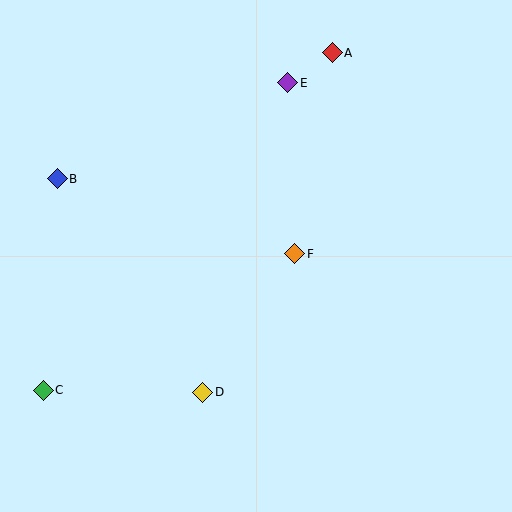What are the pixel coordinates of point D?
Point D is at (203, 392).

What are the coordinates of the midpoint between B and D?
The midpoint between B and D is at (130, 286).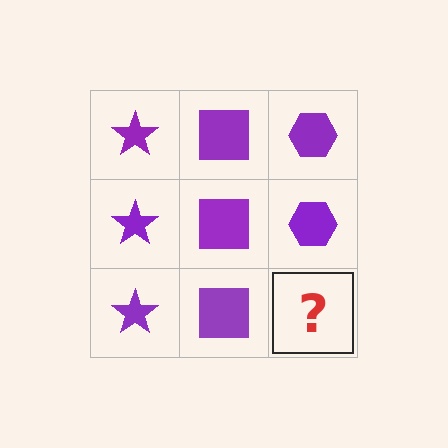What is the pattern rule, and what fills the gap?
The rule is that each column has a consistent shape. The gap should be filled with a purple hexagon.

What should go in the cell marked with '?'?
The missing cell should contain a purple hexagon.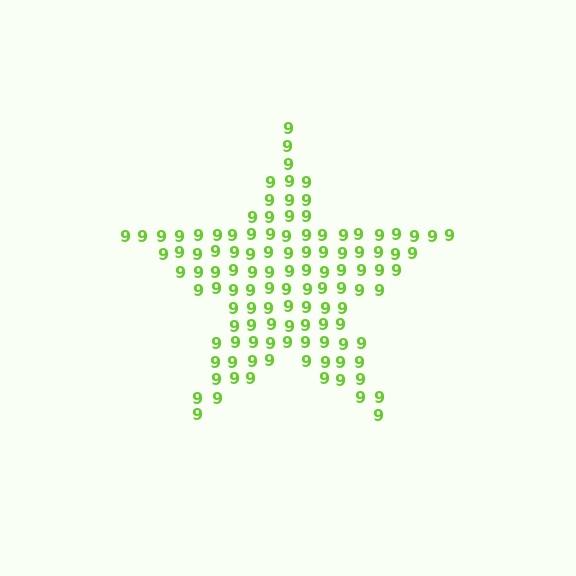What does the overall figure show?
The overall figure shows a star.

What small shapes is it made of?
It is made of small digit 9's.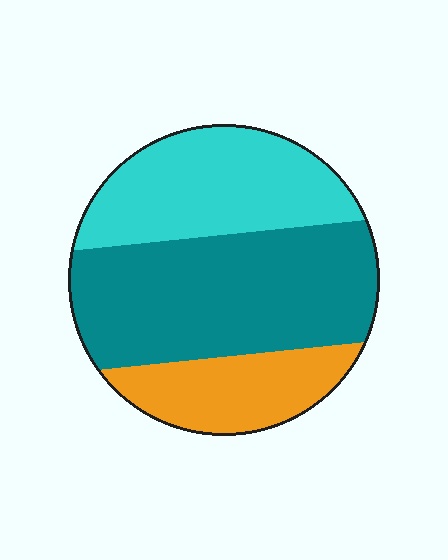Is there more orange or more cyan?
Cyan.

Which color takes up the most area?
Teal, at roughly 50%.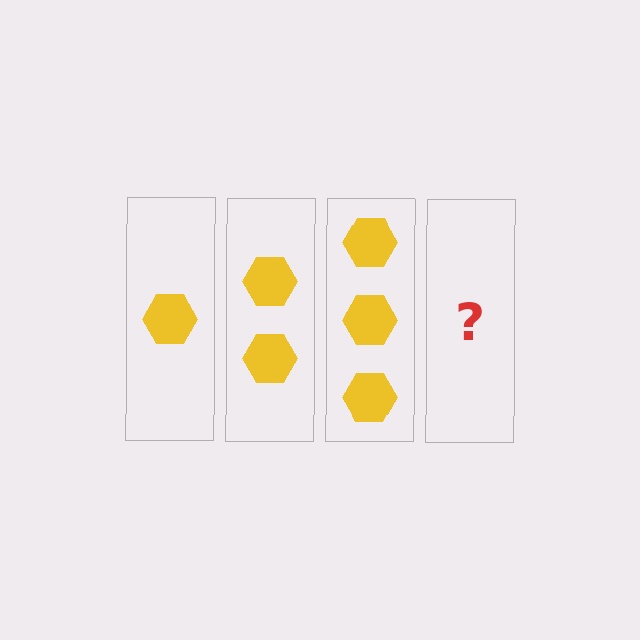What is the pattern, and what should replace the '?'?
The pattern is that each step adds one more hexagon. The '?' should be 4 hexagons.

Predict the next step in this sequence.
The next step is 4 hexagons.